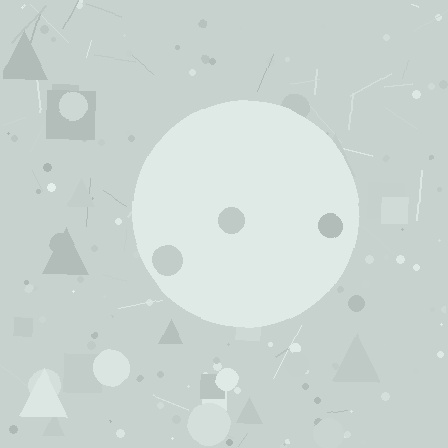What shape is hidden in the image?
A circle is hidden in the image.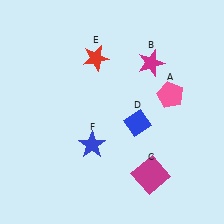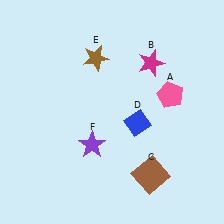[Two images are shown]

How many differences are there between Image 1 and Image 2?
There are 3 differences between the two images.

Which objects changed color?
C changed from magenta to brown. E changed from red to brown. F changed from blue to purple.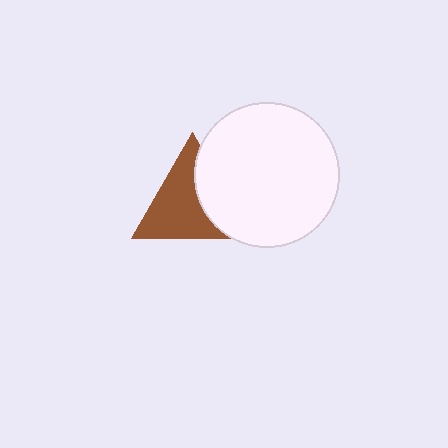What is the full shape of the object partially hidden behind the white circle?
The partially hidden object is a brown triangle.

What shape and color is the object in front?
The object in front is a white circle.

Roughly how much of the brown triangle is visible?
About half of it is visible (roughly 65%).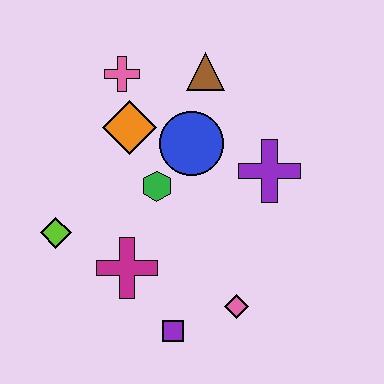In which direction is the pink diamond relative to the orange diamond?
The pink diamond is below the orange diamond.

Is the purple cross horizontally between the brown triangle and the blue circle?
No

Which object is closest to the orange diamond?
The pink cross is closest to the orange diamond.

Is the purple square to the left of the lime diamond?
No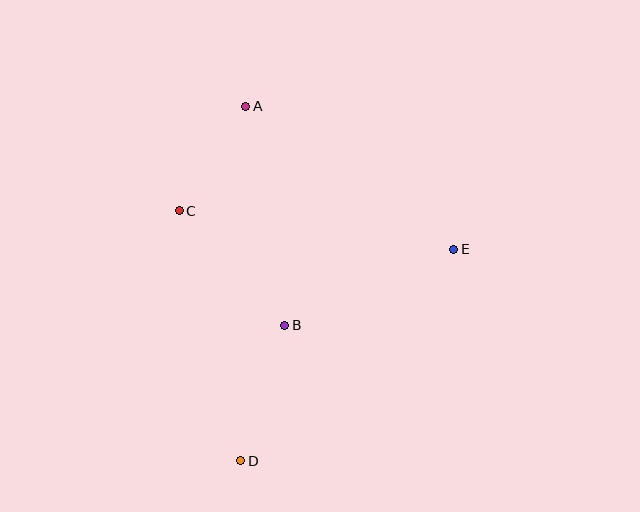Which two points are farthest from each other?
Points A and D are farthest from each other.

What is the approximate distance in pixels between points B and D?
The distance between B and D is approximately 142 pixels.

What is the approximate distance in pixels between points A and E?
The distance between A and E is approximately 252 pixels.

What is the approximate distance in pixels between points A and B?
The distance between A and B is approximately 223 pixels.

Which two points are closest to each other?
Points A and C are closest to each other.